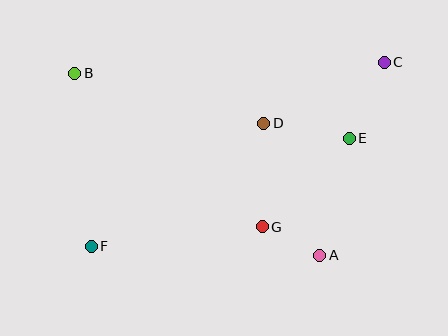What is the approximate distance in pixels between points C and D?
The distance between C and D is approximately 135 pixels.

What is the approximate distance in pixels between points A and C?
The distance between A and C is approximately 204 pixels.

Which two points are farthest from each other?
Points C and F are farthest from each other.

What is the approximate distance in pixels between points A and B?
The distance between A and B is approximately 305 pixels.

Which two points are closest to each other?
Points A and G are closest to each other.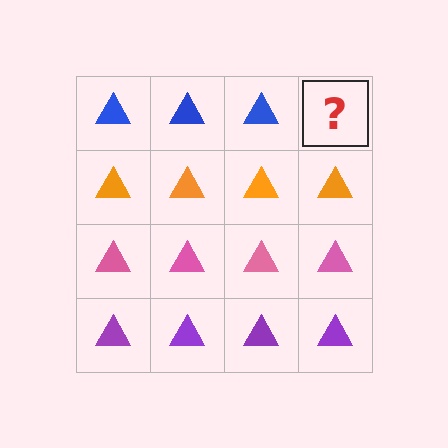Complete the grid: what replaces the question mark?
The question mark should be replaced with a blue triangle.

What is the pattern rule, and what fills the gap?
The rule is that each row has a consistent color. The gap should be filled with a blue triangle.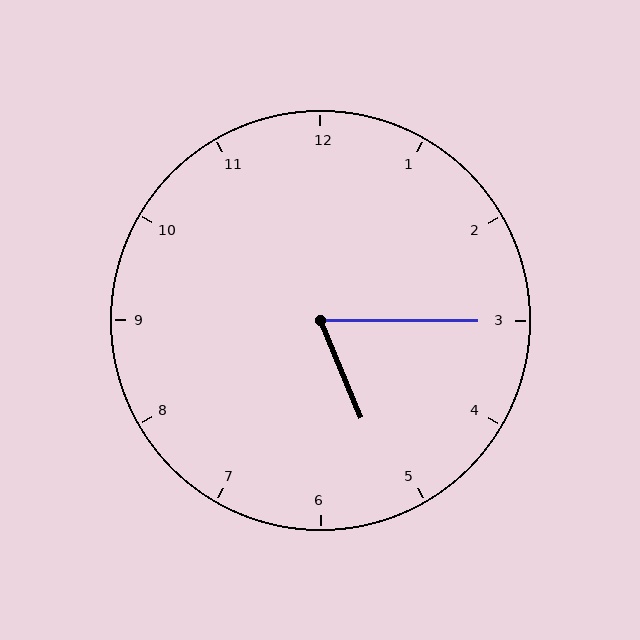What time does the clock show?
5:15.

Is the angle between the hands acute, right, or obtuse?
It is acute.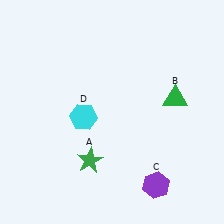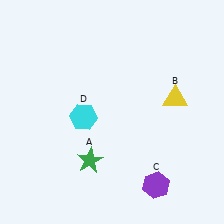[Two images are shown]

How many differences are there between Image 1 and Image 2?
There is 1 difference between the two images.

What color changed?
The triangle (B) changed from green in Image 1 to yellow in Image 2.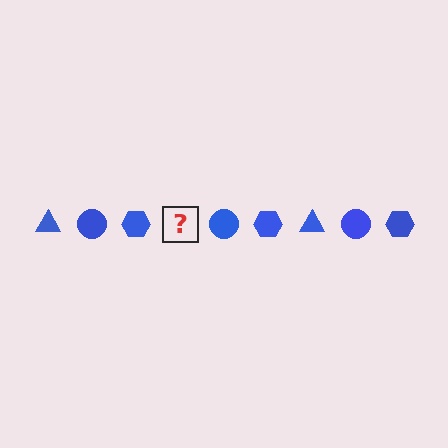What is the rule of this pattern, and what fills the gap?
The rule is that the pattern cycles through triangle, circle, hexagon shapes in blue. The gap should be filled with a blue triangle.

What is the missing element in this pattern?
The missing element is a blue triangle.